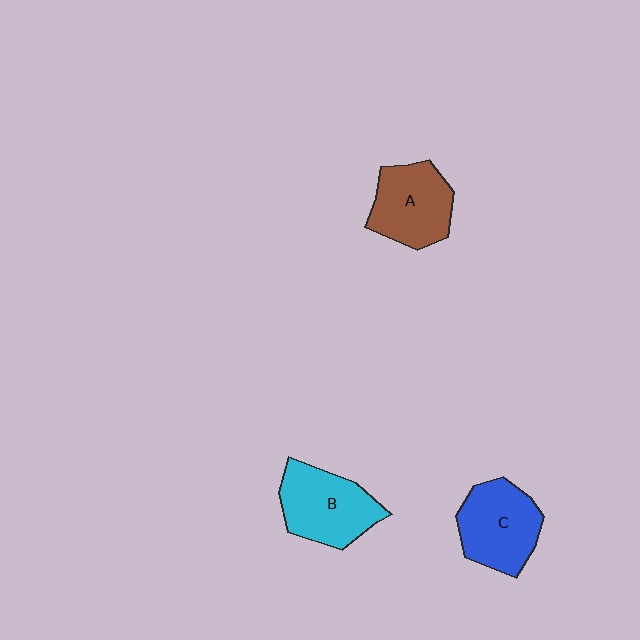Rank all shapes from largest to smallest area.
From largest to smallest: B (cyan), C (blue), A (brown).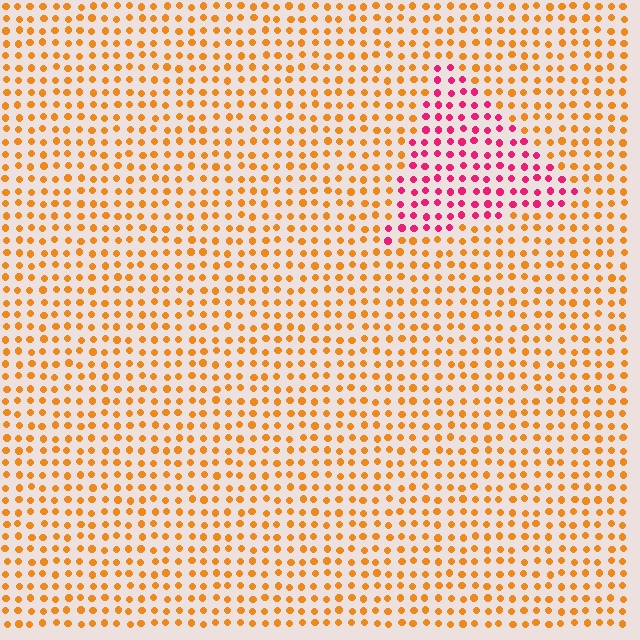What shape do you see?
I see a triangle.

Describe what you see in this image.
The image is filled with small orange elements in a uniform arrangement. A triangle-shaped region is visible where the elements are tinted to a slightly different hue, forming a subtle color boundary.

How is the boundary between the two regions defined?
The boundary is defined purely by a slight shift in hue (about 57 degrees). Spacing, size, and orientation are identical on both sides.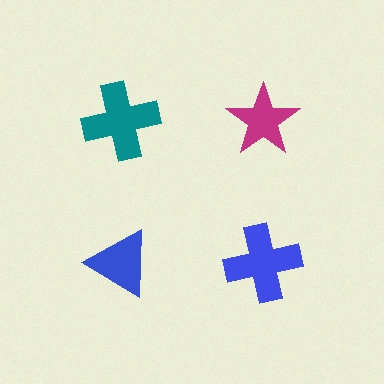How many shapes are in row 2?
2 shapes.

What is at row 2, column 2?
A blue cross.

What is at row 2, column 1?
A blue triangle.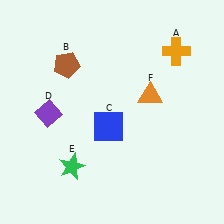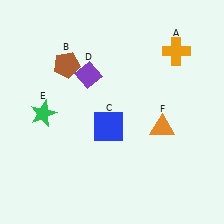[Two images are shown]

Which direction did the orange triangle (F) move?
The orange triangle (F) moved down.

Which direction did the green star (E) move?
The green star (E) moved up.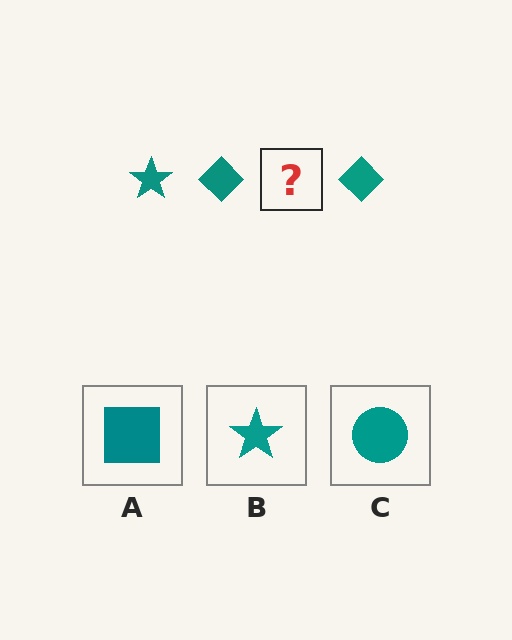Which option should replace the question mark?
Option B.